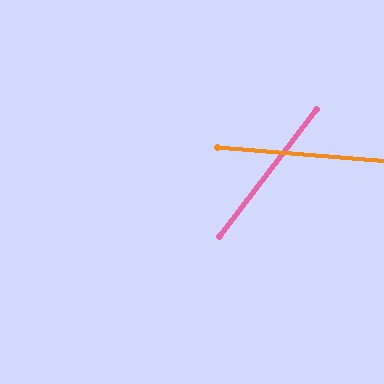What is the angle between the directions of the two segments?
Approximately 57 degrees.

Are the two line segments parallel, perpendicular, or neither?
Neither parallel nor perpendicular — they differ by about 57°.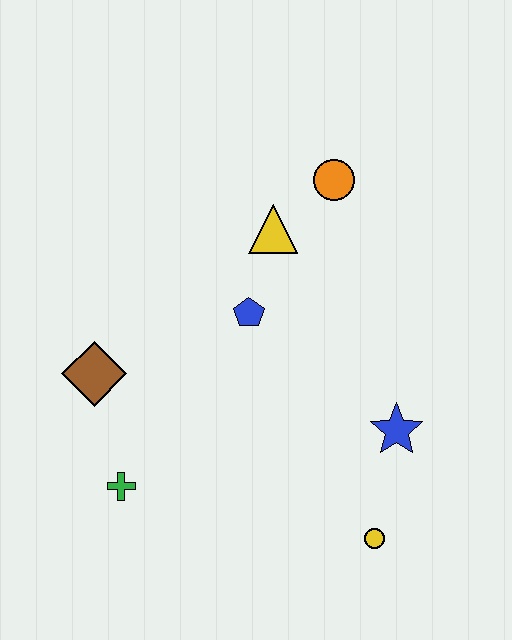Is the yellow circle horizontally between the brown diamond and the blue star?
Yes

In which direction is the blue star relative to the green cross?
The blue star is to the right of the green cross.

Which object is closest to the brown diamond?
The green cross is closest to the brown diamond.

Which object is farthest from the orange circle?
The green cross is farthest from the orange circle.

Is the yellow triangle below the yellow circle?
No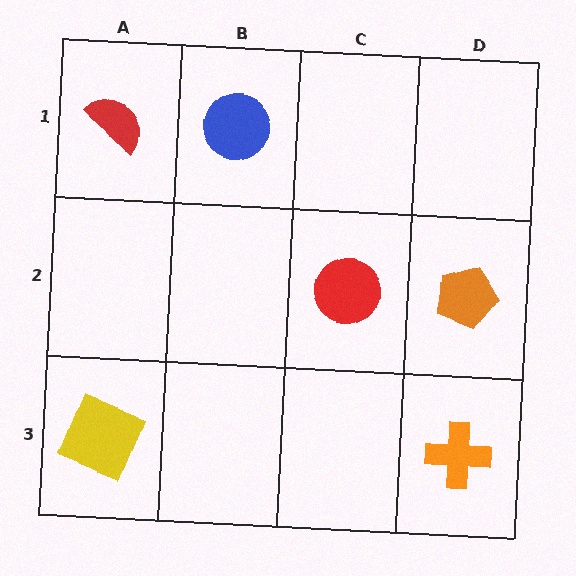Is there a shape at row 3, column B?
No, that cell is empty.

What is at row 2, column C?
A red circle.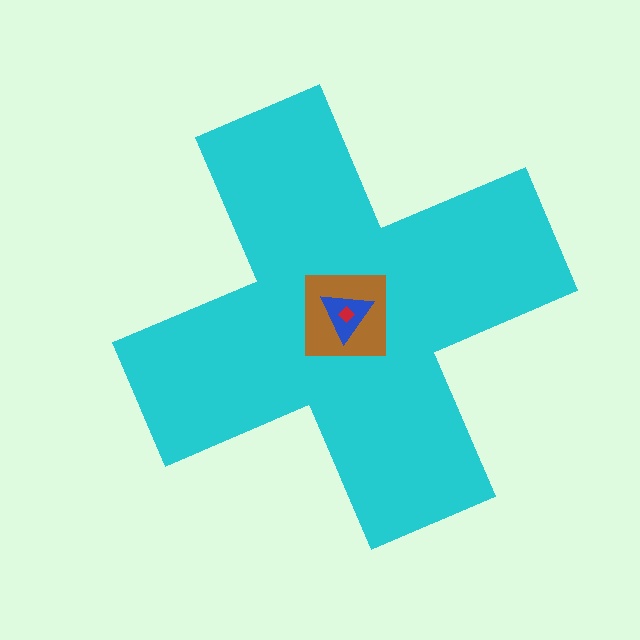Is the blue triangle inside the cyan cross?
Yes.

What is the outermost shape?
The cyan cross.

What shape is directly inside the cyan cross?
The brown square.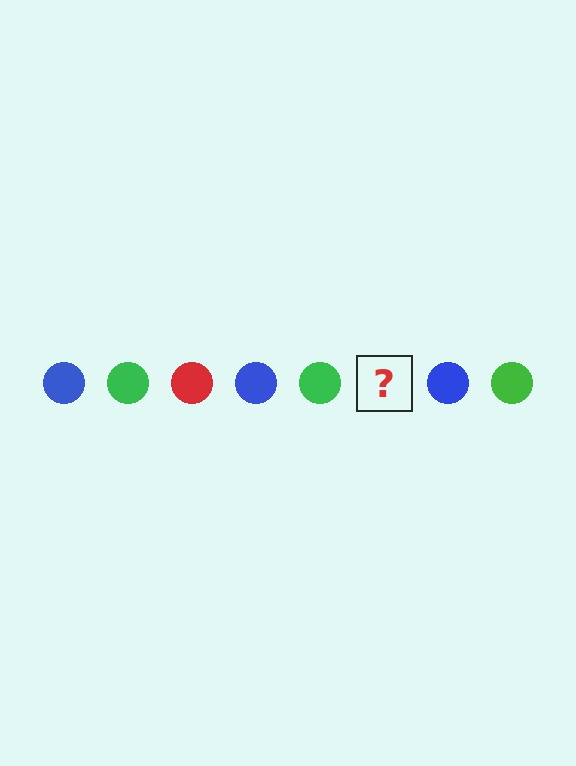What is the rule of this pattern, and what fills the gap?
The rule is that the pattern cycles through blue, green, red circles. The gap should be filled with a red circle.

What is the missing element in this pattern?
The missing element is a red circle.